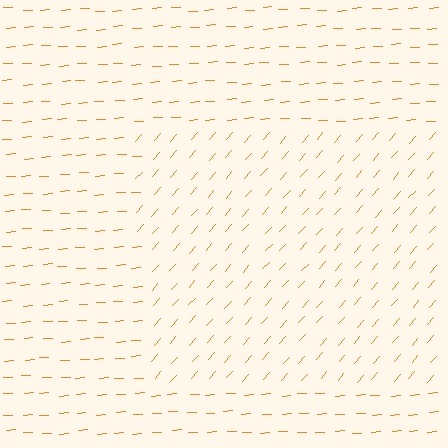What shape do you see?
I see a rectangle.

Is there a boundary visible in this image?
Yes, there is a texture boundary formed by a change in line orientation.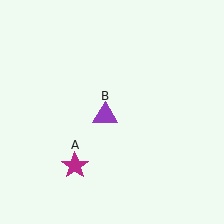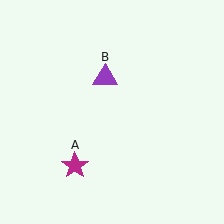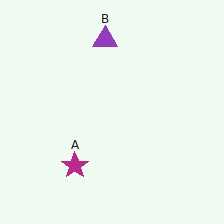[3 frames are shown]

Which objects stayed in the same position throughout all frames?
Magenta star (object A) remained stationary.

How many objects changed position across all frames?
1 object changed position: purple triangle (object B).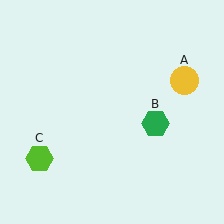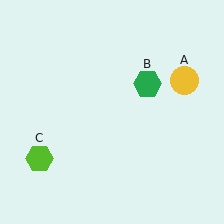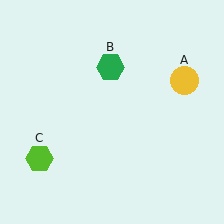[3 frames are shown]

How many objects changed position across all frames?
1 object changed position: green hexagon (object B).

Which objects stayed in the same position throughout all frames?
Yellow circle (object A) and lime hexagon (object C) remained stationary.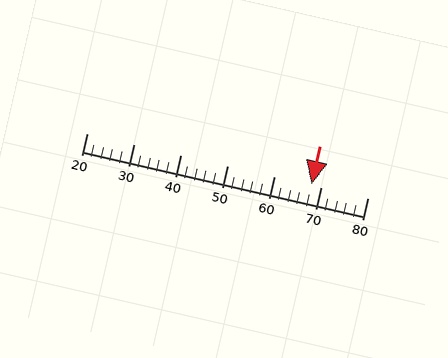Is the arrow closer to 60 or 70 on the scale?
The arrow is closer to 70.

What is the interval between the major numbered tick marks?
The major tick marks are spaced 10 units apart.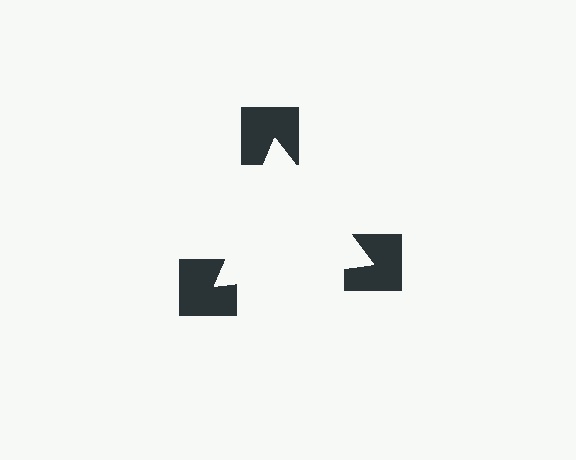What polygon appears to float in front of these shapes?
An illusory triangle — its edges are inferred from the aligned wedge cuts in the notched squares, not physically drawn.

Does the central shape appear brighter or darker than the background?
It typically appears slightly brighter than the background, even though no actual brightness change is drawn.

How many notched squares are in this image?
There are 3 — one at each vertex of the illusory triangle.